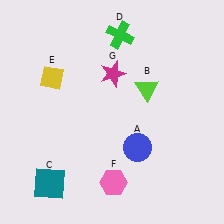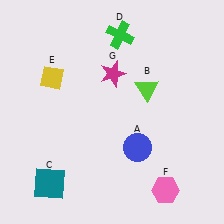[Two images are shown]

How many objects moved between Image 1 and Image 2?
1 object moved between the two images.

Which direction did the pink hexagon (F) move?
The pink hexagon (F) moved right.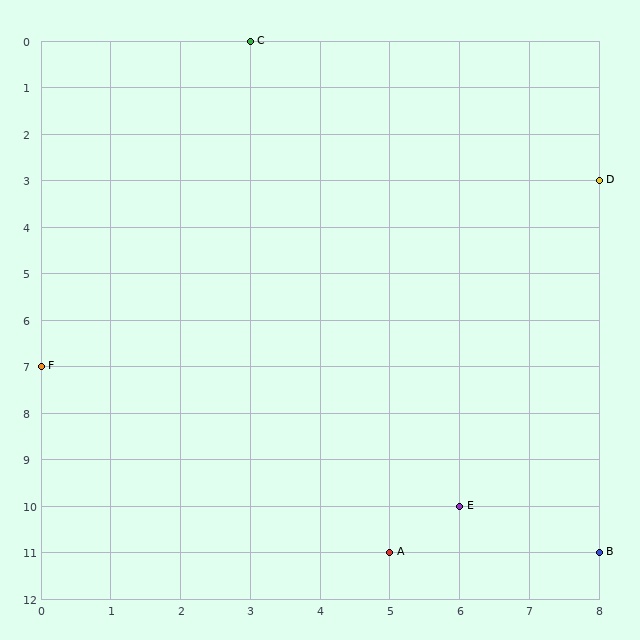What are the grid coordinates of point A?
Point A is at grid coordinates (5, 11).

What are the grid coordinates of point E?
Point E is at grid coordinates (6, 10).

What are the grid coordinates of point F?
Point F is at grid coordinates (0, 7).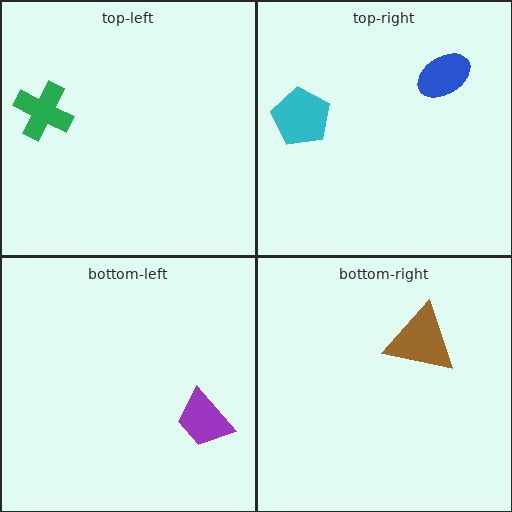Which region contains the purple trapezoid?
The bottom-left region.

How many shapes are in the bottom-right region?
1.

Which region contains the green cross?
The top-left region.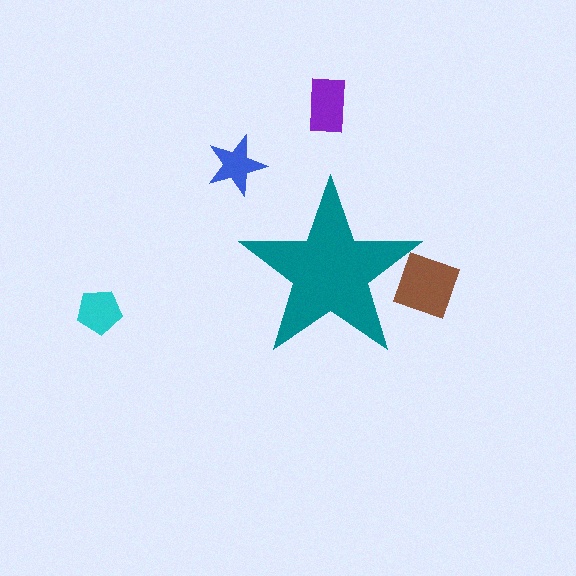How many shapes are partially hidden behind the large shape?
1 shape is partially hidden.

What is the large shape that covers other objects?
A teal star.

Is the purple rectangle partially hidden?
No, the purple rectangle is fully visible.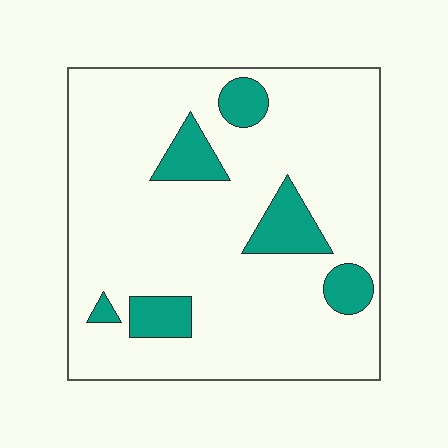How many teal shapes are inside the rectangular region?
6.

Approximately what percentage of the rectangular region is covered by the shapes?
Approximately 15%.